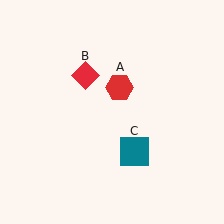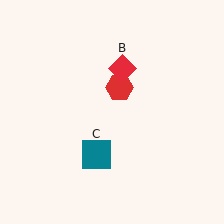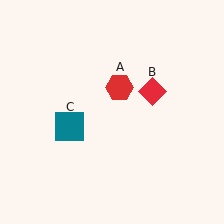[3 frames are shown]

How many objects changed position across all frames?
2 objects changed position: red diamond (object B), teal square (object C).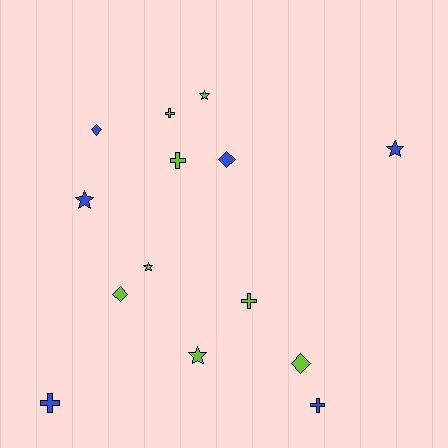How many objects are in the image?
There are 14 objects.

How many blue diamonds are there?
There are 2 blue diamonds.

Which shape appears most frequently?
Star, with 5 objects.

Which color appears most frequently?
Lime, with 8 objects.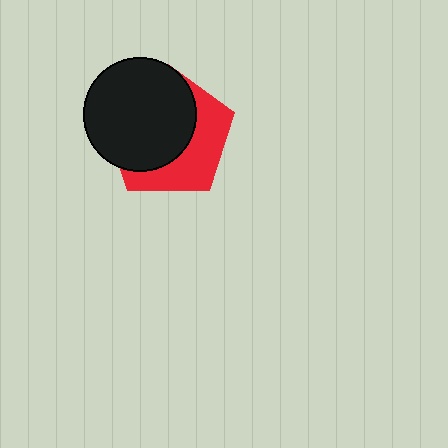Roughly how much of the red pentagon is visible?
A small part of it is visible (roughly 41%).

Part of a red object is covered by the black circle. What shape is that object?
It is a pentagon.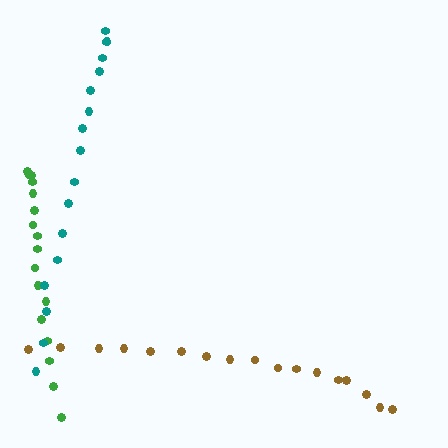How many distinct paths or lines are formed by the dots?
There are 3 distinct paths.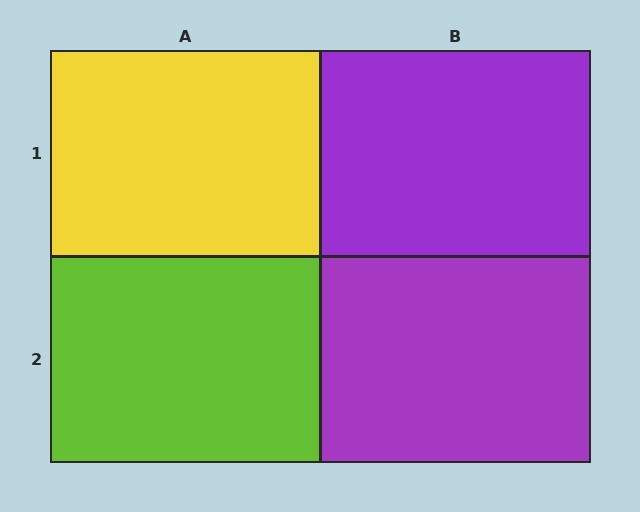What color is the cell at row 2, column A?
Lime.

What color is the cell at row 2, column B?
Purple.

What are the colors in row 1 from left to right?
Yellow, purple.